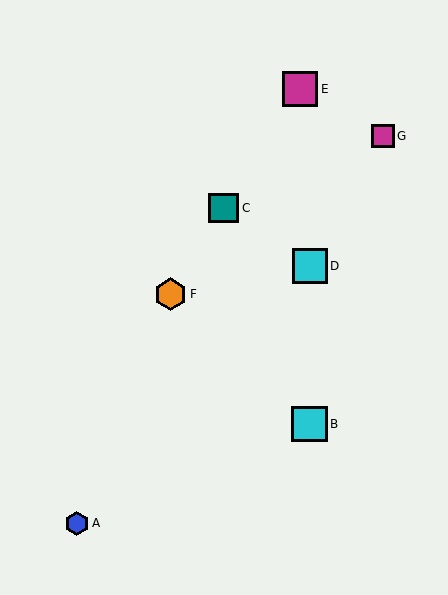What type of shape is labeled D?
Shape D is a cyan square.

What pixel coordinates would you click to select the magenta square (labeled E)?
Click at (300, 89) to select the magenta square E.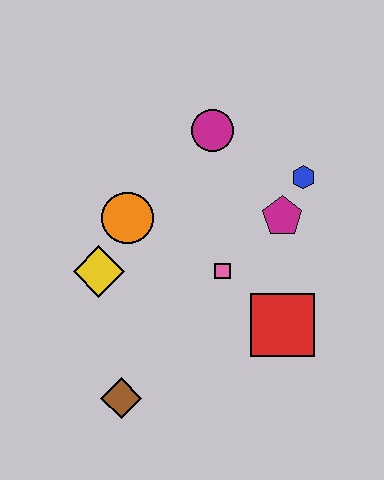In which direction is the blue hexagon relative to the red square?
The blue hexagon is above the red square.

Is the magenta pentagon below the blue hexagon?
Yes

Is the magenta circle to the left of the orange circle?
No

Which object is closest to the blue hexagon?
The magenta pentagon is closest to the blue hexagon.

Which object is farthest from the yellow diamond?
The blue hexagon is farthest from the yellow diamond.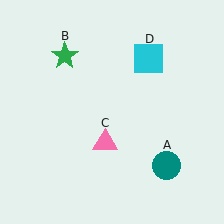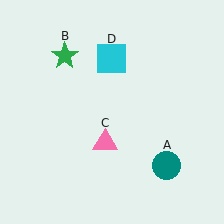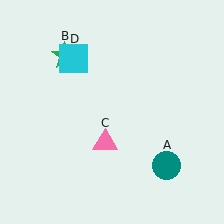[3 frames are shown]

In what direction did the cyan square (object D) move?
The cyan square (object D) moved left.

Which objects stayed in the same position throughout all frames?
Teal circle (object A) and green star (object B) and pink triangle (object C) remained stationary.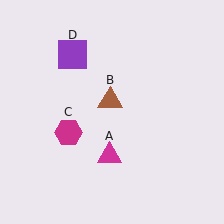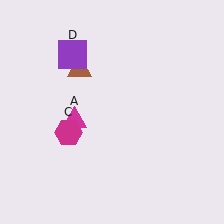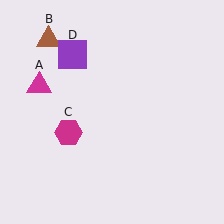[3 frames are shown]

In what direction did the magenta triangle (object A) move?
The magenta triangle (object A) moved up and to the left.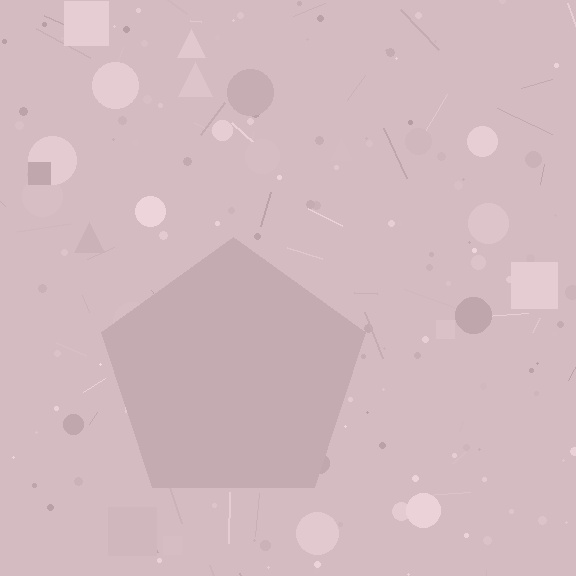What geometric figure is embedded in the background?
A pentagon is embedded in the background.